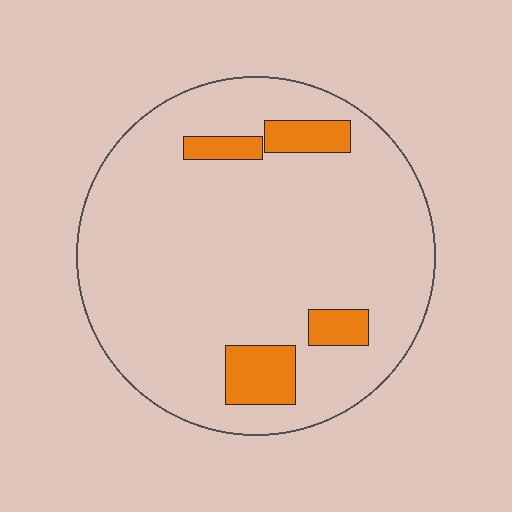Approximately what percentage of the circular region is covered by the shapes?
Approximately 10%.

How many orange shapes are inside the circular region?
4.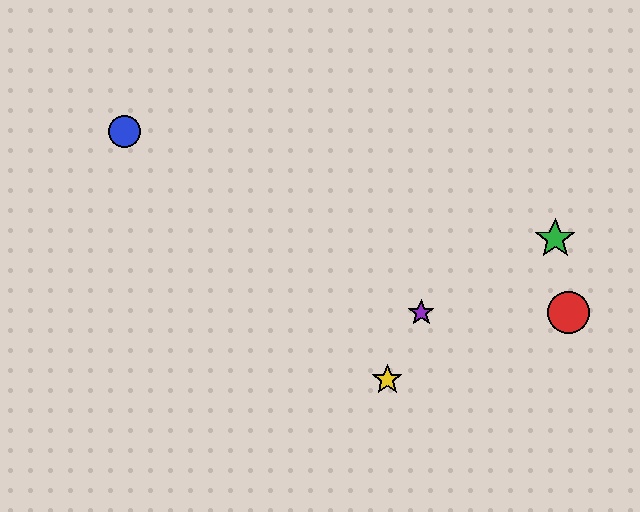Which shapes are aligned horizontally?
The red circle, the purple star are aligned horizontally.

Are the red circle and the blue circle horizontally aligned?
No, the red circle is at y≈313 and the blue circle is at y≈131.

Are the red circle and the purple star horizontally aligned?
Yes, both are at y≈313.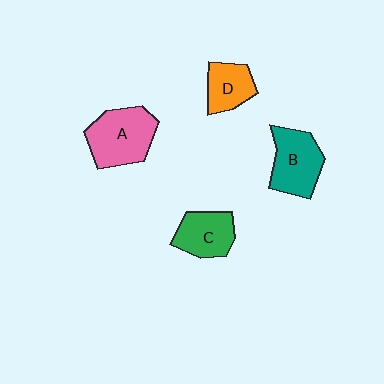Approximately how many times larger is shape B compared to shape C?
Approximately 1.2 times.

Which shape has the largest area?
Shape A (pink).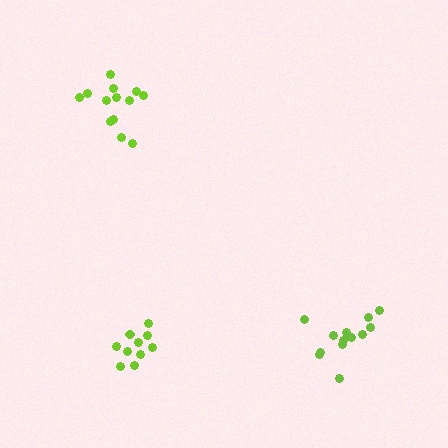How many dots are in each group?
Group 1: 13 dots, Group 2: 13 dots, Group 3: 10 dots (36 total).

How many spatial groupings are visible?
There are 3 spatial groupings.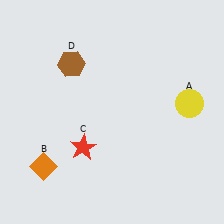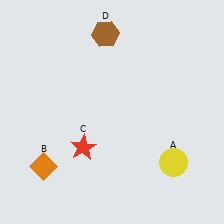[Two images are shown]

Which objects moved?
The objects that moved are: the yellow circle (A), the brown hexagon (D).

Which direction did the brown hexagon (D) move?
The brown hexagon (D) moved right.